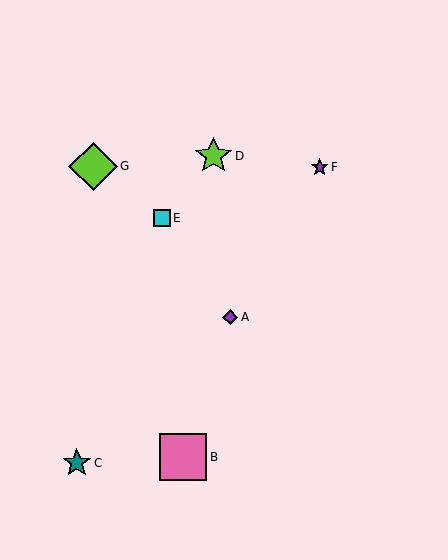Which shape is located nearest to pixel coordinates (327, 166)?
The purple star (labeled F) at (320, 167) is nearest to that location.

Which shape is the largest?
The lime diamond (labeled G) is the largest.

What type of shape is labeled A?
Shape A is a purple diamond.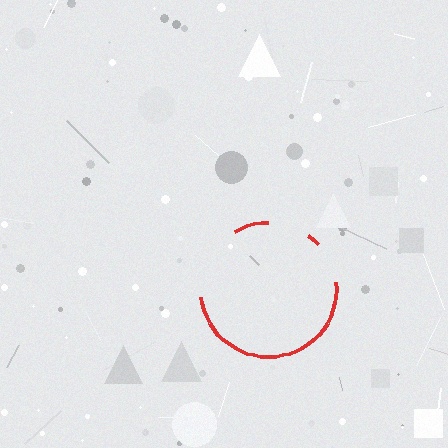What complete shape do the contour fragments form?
The contour fragments form a circle.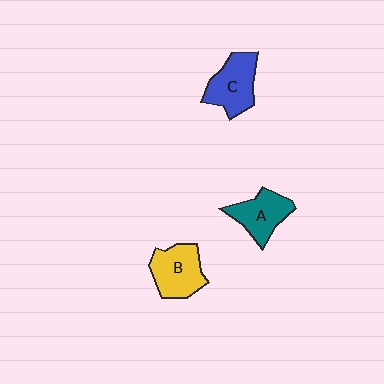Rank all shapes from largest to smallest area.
From largest to smallest: B (yellow), C (blue), A (teal).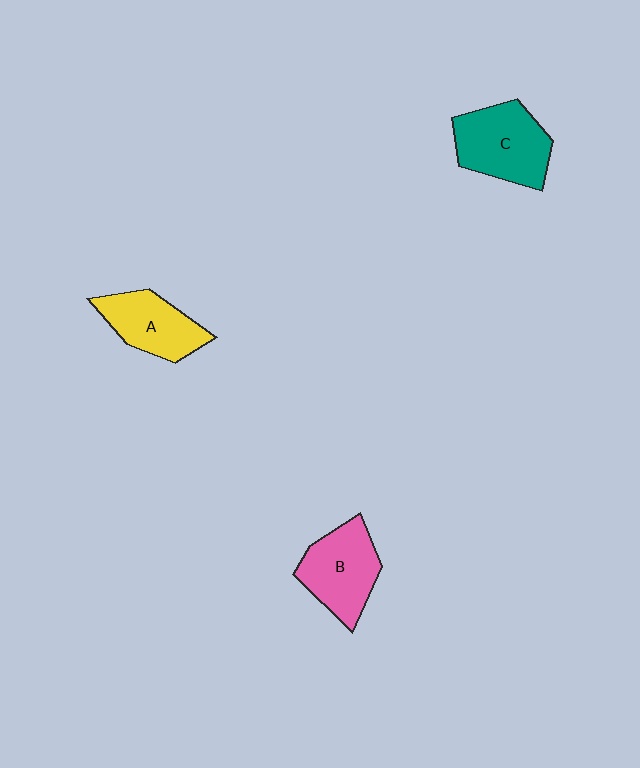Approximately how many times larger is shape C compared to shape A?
Approximately 1.2 times.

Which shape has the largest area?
Shape C (teal).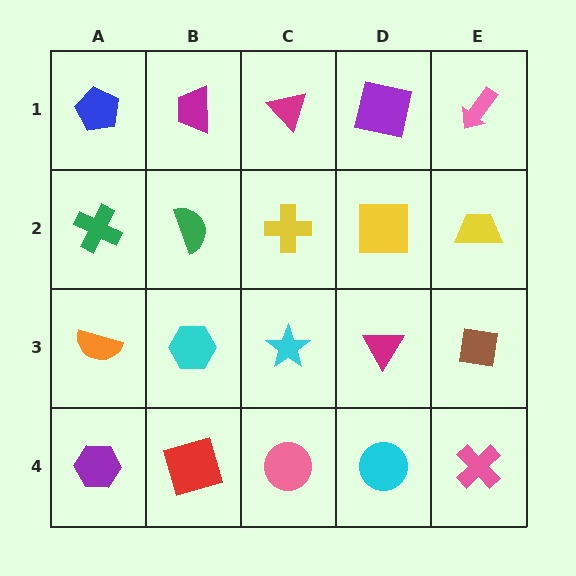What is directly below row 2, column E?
A brown square.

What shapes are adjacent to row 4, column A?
An orange semicircle (row 3, column A), a red square (row 4, column B).